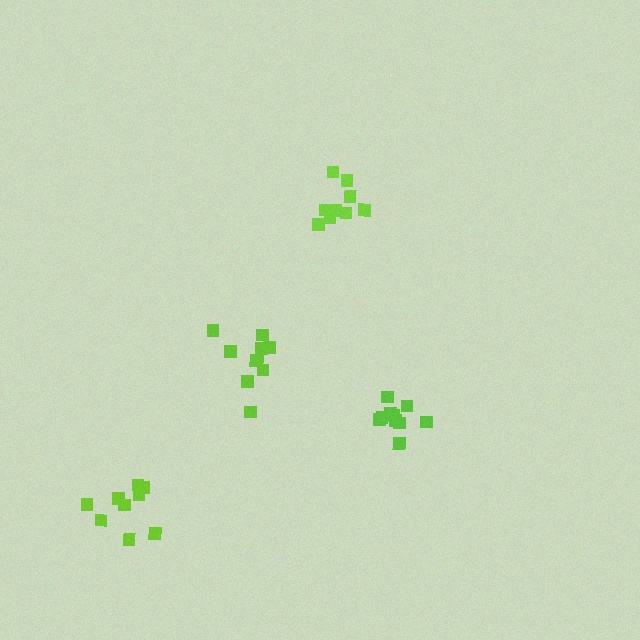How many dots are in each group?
Group 1: 10 dots, Group 2: 9 dots, Group 3: 9 dots, Group 4: 10 dots (38 total).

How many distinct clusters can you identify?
There are 4 distinct clusters.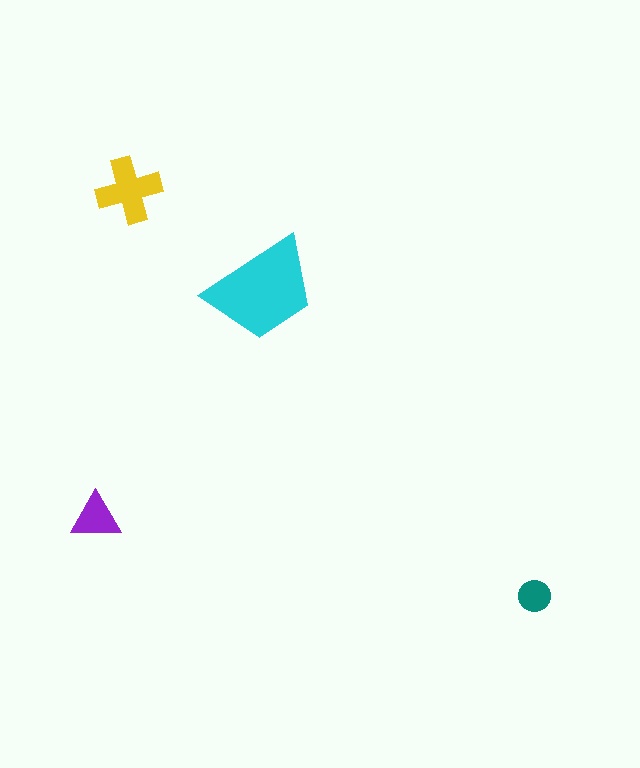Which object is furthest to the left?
The purple triangle is leftmost.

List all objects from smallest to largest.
The teal circle, the purple triangle, the yellow cross, the cyan trapezoid.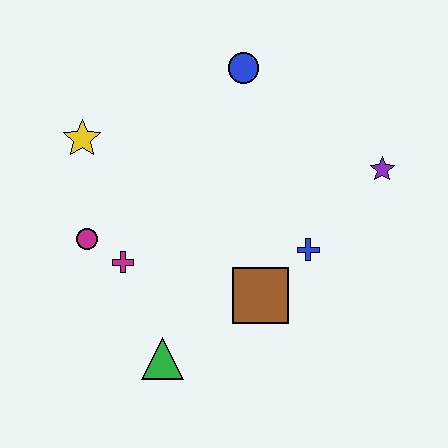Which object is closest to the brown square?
The blue cross is closest to the brown square.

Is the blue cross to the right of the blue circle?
Yes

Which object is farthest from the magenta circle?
The purple star is farthest from the magenta circle.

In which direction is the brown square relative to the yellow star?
The brown square is to the right of the yellow star.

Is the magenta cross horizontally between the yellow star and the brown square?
Yes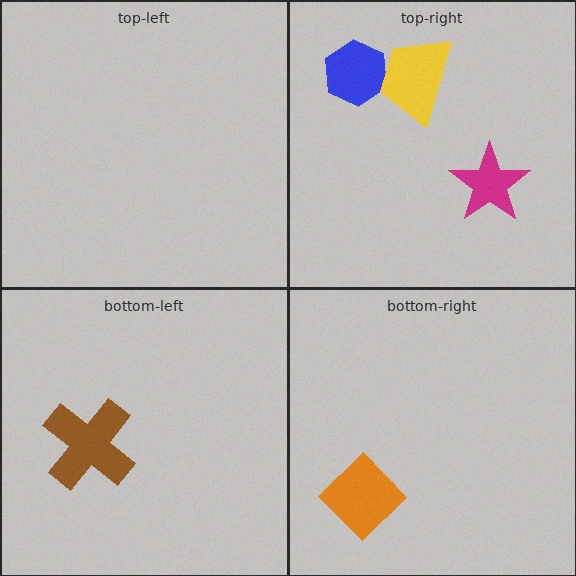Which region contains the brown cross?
The bottom-left region.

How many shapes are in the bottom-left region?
1.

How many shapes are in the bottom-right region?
1.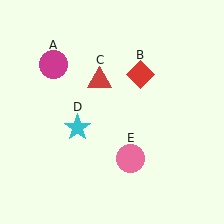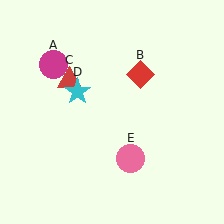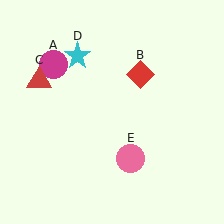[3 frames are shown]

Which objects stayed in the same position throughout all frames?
Magenta circle (object A) and red diamond (object B) and pink circle (object E) remained stationary.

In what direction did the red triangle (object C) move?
The red triangle (object C) moved left.